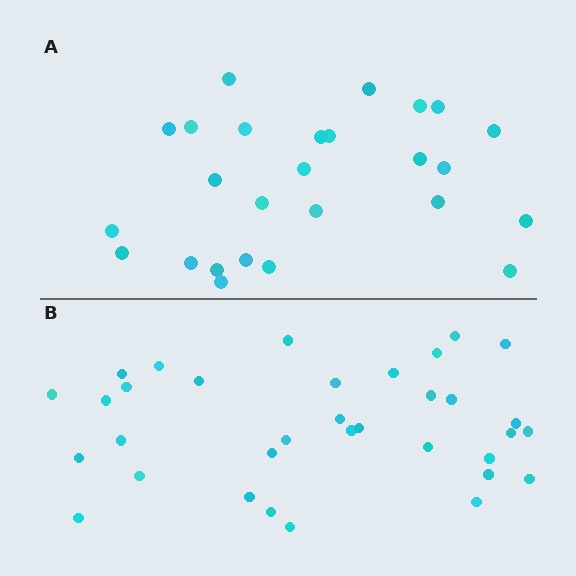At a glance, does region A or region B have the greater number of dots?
Region B (the bottom region) has more dots.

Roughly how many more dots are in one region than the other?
Region B has roughly 8 or so more dots than region A.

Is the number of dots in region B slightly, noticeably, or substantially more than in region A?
Region B has noticeably more, but not dramatically so. The ratio is roughly 1.3 to 1.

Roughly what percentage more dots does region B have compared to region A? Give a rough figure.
About 30% more.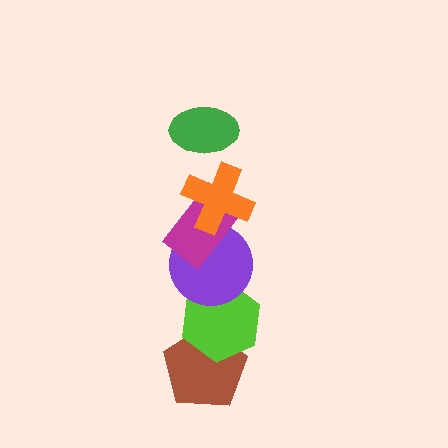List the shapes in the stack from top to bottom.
From top to bottom: the green ellipse, the orange cross, the magenta rectangle, the purple circle, the lime hexagon, the brown pentagon.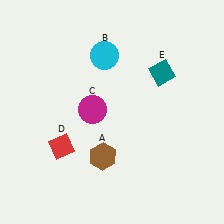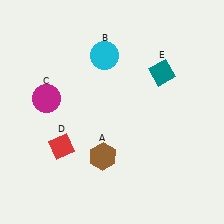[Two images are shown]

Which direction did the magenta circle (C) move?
The magenta circle (C) moved left.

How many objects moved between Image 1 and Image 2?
1 object moved between the two images.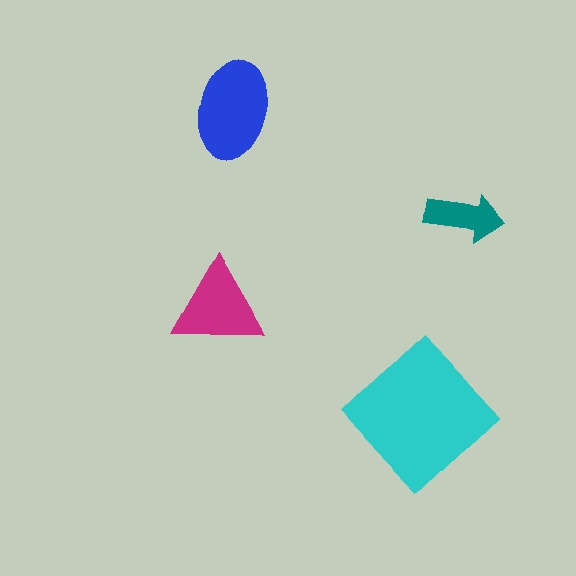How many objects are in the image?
There are 4 objects in the image.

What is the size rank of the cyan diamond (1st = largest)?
1st.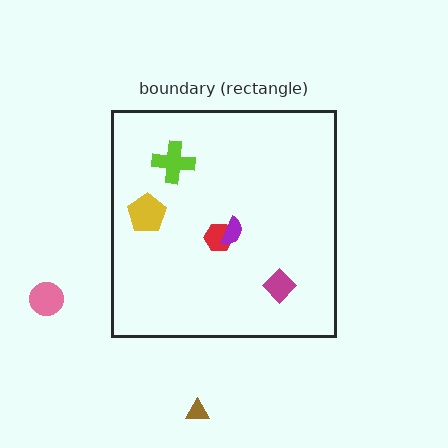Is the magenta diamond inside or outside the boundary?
Inside.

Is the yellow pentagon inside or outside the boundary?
Inside.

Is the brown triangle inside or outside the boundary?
Outside.